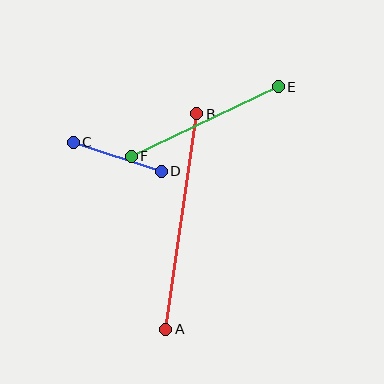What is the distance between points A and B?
The distance is approximately 218 pixels.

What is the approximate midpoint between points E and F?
The midpoint is at approximately (205, 121) pixels.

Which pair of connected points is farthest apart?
Points A and B are farthest apart.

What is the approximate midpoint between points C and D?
The midpoint is at approximately (117, 157) pixels.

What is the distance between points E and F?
The distance is approximately 162 pixels.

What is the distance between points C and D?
The distance is approximately 93 pixels.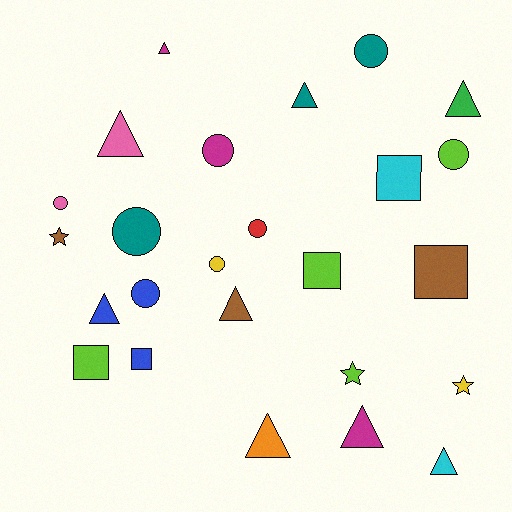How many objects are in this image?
There are 25 objects.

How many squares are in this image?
There are 5 squares.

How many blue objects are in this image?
There are 3 blue objects.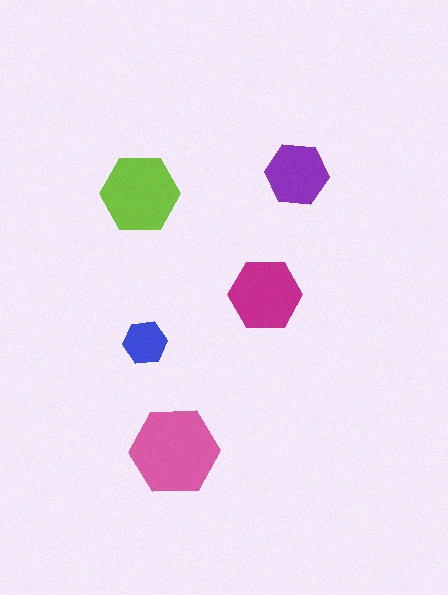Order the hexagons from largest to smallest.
the pink one, the lime one, the magenta one, the purple one, the blue one.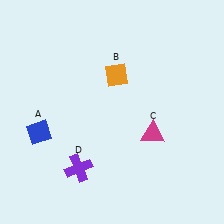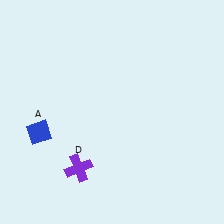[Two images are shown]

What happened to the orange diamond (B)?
The orange diamond (B) was removed in Image 2. It was in the top-right area of Image 1.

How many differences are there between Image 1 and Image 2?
There are 2 differences between the two images.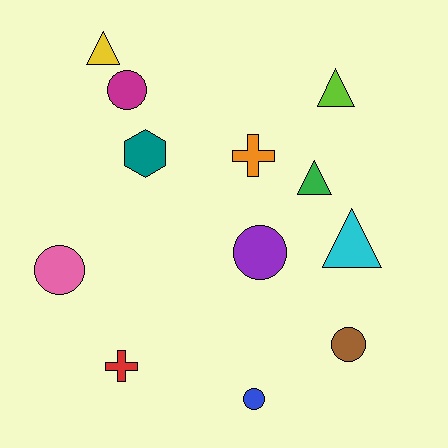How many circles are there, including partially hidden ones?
There are 5 circles.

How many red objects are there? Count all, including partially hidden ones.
There is 1 red object.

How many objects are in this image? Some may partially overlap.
There are 12 objects.